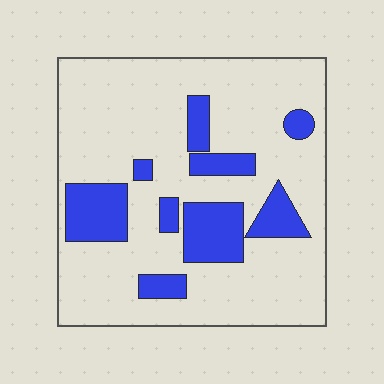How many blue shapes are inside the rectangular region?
9.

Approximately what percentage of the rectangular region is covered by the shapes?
Approximately 20%.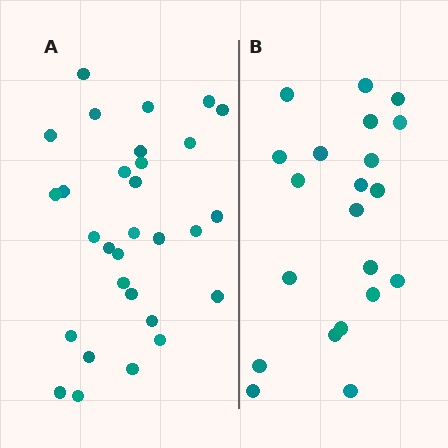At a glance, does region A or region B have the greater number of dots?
Region A (the left region) has more dots.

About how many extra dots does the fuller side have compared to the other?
Region A has roughly 8 or so more dots than region B.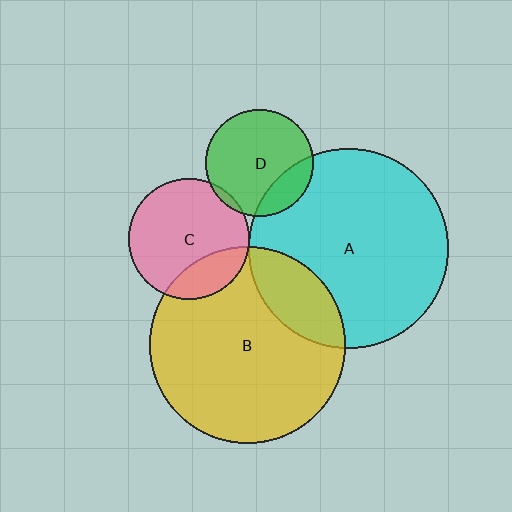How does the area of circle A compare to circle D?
Approximately 3.4 times.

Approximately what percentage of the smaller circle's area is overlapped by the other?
Approximately 5%.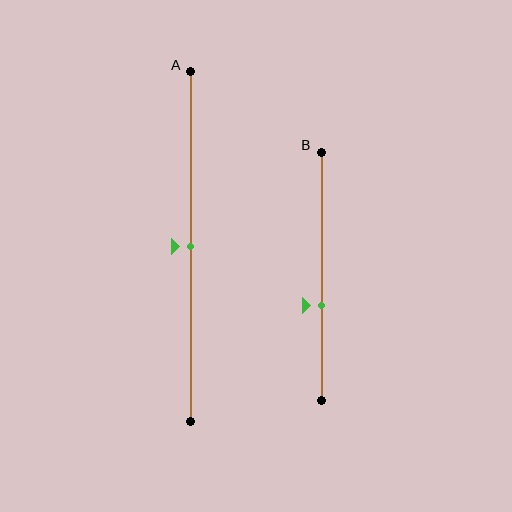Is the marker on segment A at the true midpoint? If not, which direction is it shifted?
Yes, the marker on segment A is at the true midpoint.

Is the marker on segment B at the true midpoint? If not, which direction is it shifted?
No, the marker on segment B is shifted downward by about 12% of the segment length.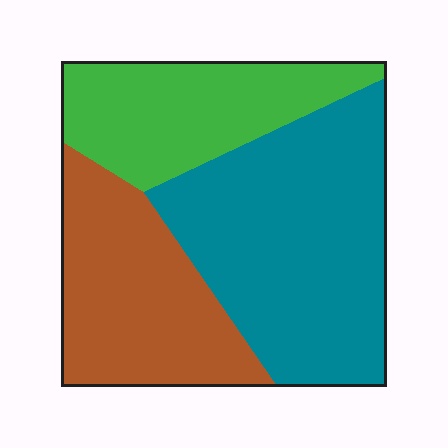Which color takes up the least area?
Green, at roughly 25%.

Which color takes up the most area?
Teal, at roughly 45%.